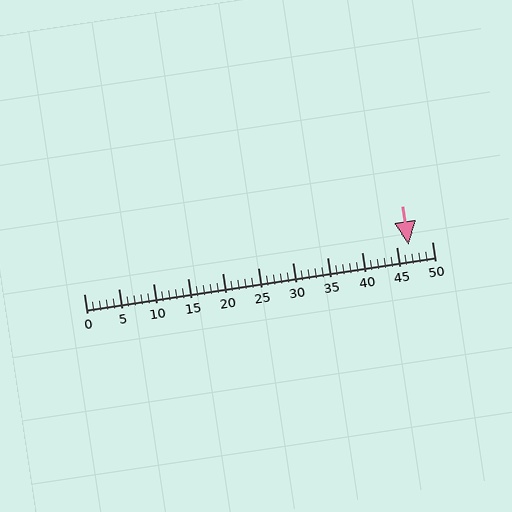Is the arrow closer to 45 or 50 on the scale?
The arrow is closer to 45.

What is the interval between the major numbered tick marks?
The major tick marks are spaced 5 units apart.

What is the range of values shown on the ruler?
The ruler shows values from 0 to 50.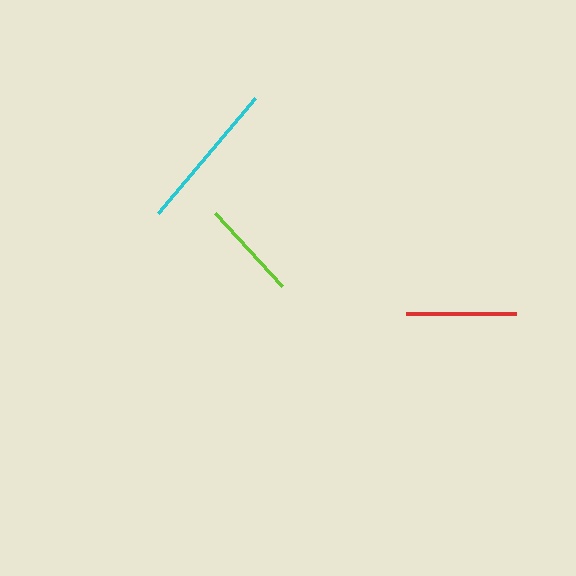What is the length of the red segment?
The red segment is approximately 110 pixels long.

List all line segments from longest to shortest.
From longest to shortest: cyan, red, lime.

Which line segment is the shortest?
The lime line is the shortest at approximately 99 pixels.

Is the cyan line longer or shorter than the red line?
The cyan line is longer than the red line.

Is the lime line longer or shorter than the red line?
The red line is longer than the lime line.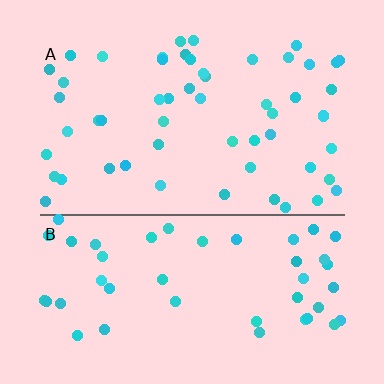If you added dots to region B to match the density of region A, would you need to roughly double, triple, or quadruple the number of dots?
Approximately double.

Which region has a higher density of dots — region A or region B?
A (the top).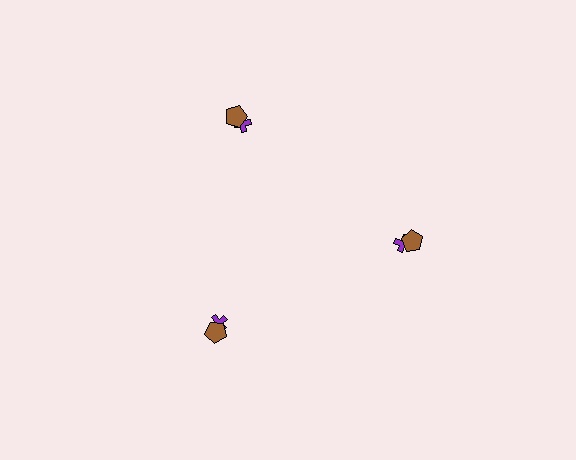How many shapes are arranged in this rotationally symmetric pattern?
There are 6 shapes, arranged in 3 groups of 2.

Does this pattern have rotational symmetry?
Yes, this pattern has 3-fold rotational symmetry. It looks the same after rotating 120 degrees around the center.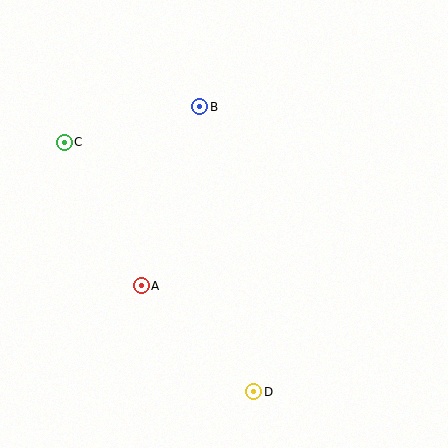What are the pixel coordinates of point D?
Point D is at (254, 392).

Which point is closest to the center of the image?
Point A at (141, 286) is closest to the center.